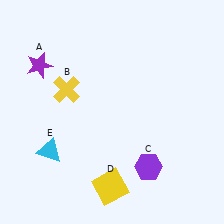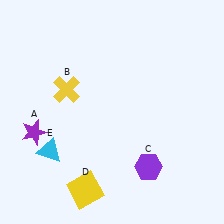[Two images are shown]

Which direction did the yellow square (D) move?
The yellow square (D) moved left.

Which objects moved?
The objects that moved are: the purple star (A), the yellow square (D).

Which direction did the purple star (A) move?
The purple star (A) moved down.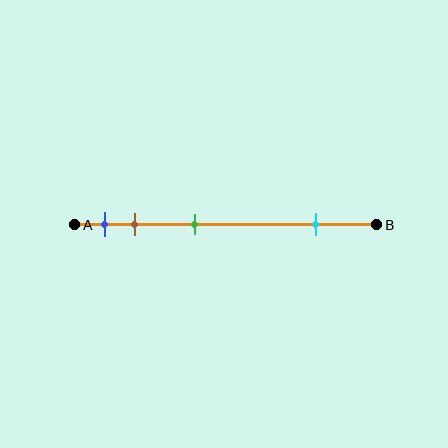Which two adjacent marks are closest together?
The blue and brown marks are the closest adjacent pair.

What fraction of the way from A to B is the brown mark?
The brown mark is approximately 20% (0.2) of the way from A to B.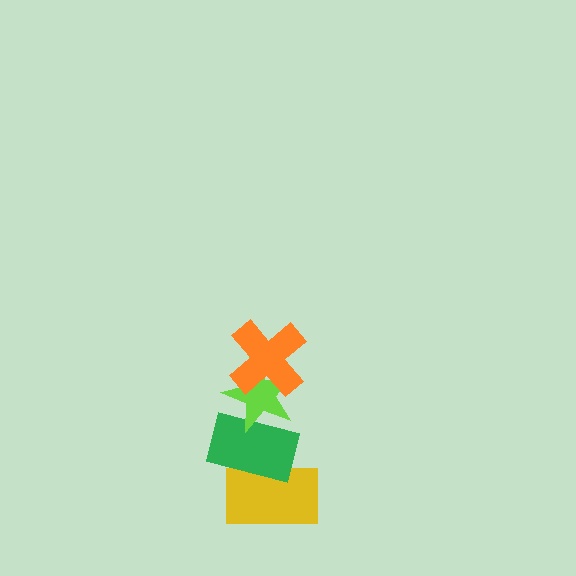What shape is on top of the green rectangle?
The lime star is on top of the green rectangle.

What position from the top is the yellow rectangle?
The yellow rectangle is 4th from the top.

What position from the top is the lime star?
The lime star is 2nd from the top.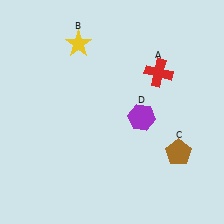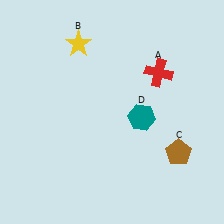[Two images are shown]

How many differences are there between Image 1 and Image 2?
There is 1 difference between the two images.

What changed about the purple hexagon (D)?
In Image 1, D is purple. In Image 2, it changed to teal.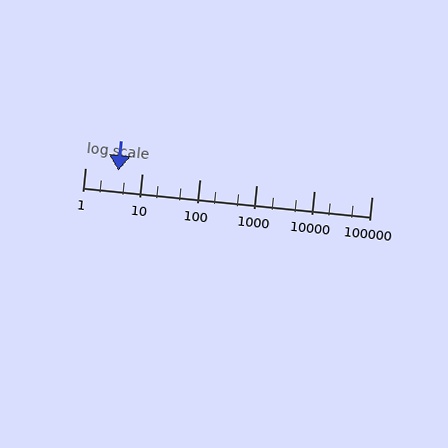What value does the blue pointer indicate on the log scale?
The pointer indicates approximately 3.8.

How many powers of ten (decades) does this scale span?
The scale spans 5 decades, from 1 to 100000.